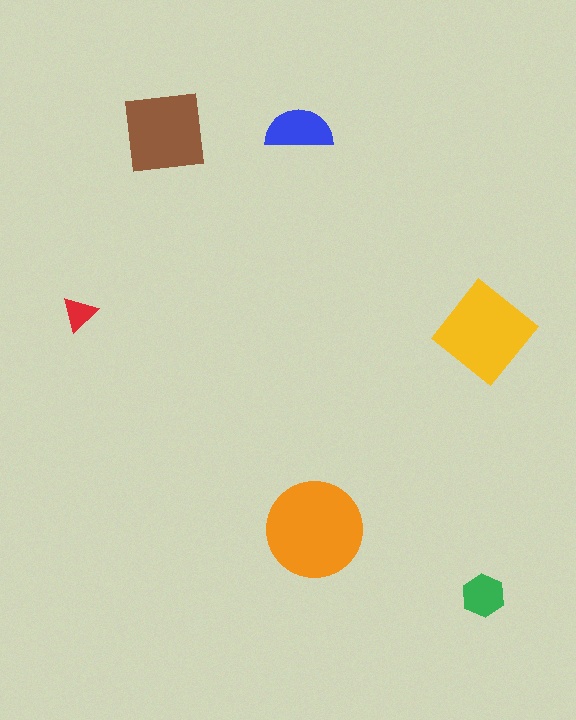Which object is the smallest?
The red triangle.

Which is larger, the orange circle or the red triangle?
The orange circle.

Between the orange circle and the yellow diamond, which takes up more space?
The orange circle.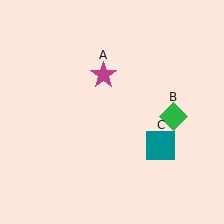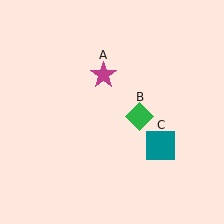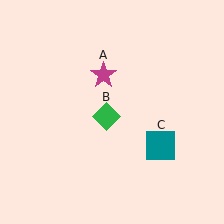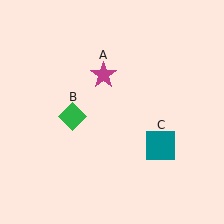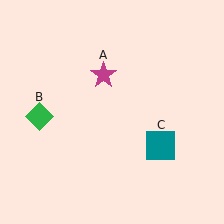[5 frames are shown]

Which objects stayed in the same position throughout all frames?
Magenta star (object A) and teal square (object C) remained stationary.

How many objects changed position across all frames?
1 object changed position: green diamond (object B).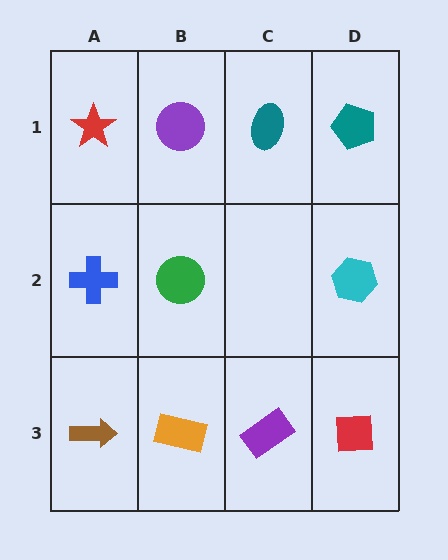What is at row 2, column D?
A cyan hexagon.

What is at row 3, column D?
A red square.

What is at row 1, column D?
A teal pentagon.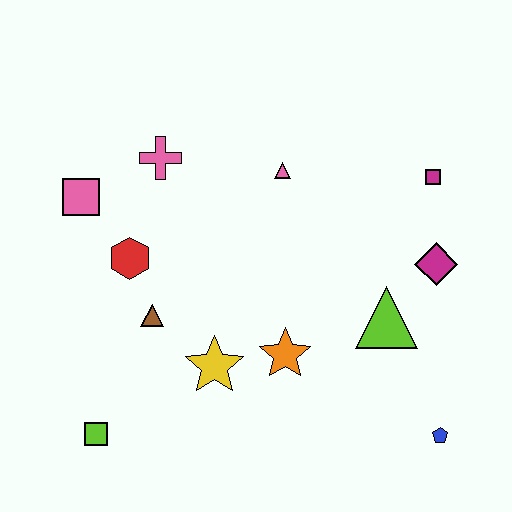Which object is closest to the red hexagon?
The brown triangle is closest to the red hexagon.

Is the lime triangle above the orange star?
Yes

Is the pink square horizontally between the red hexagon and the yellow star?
No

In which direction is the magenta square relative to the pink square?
The magenta square is to the right of the pink square.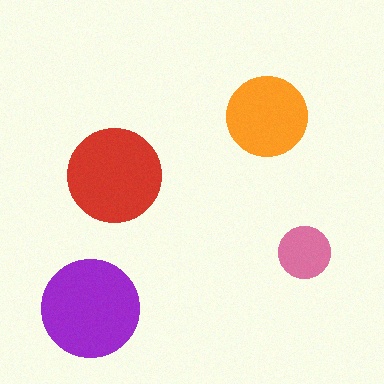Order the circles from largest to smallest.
the purple one, the red one, the orange one, the pink one.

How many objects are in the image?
There are 4 objects in the image.